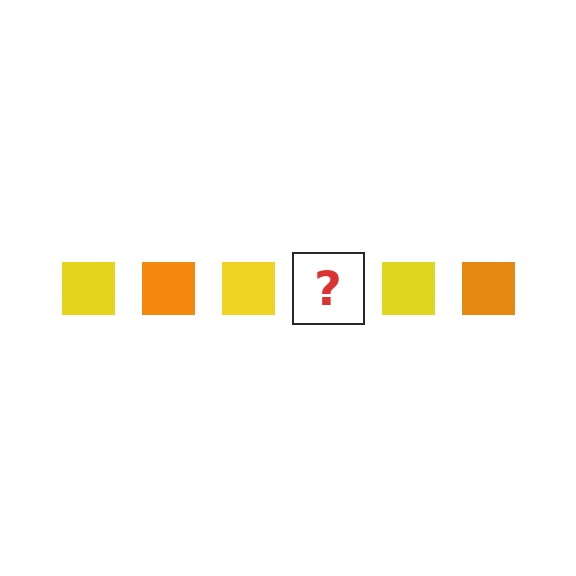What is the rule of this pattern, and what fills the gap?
The rule is that the pattern cycles through yellow, orange squares. The gap should be filled with an orange square.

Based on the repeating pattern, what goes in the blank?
The blank should be an orange square.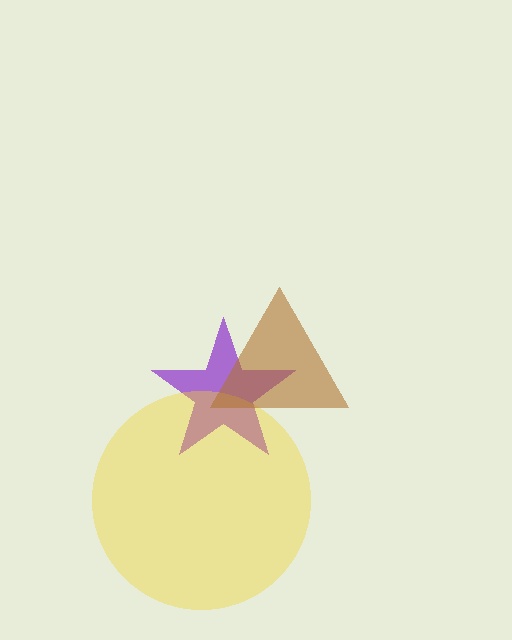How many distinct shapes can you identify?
There are 3 distinct shapes: a purple star, a yellow circle, a brown triangle.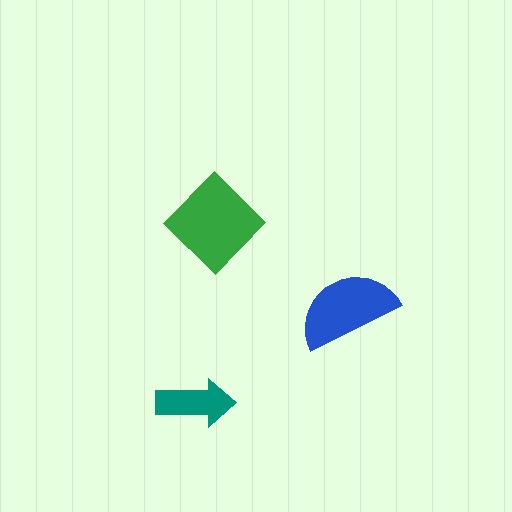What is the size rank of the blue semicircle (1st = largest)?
2nd.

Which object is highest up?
The green diamond is topmost.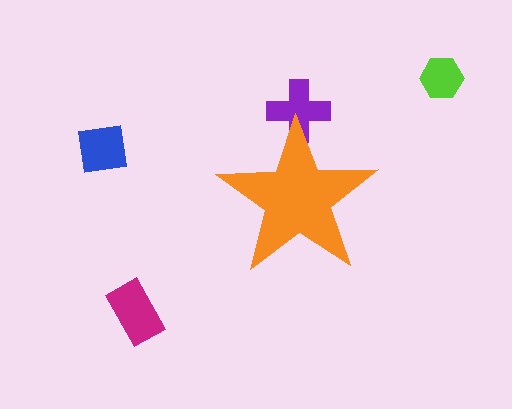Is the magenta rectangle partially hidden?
No, the magenta rectangle is fully visible.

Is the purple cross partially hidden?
Yes, the purple cross is partially hidden behind the orange star.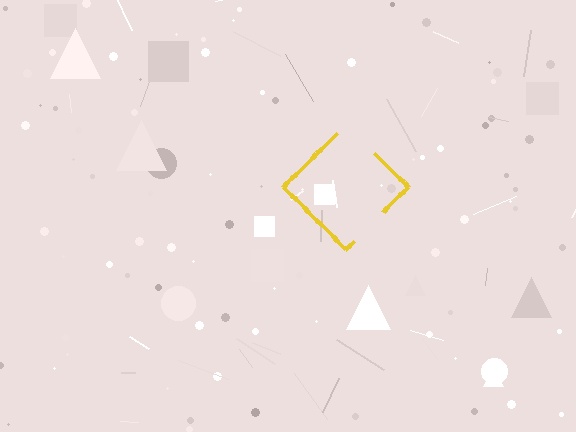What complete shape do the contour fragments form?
The contour fragments form a diamond.